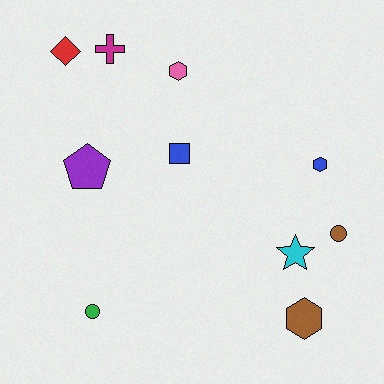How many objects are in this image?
There are 10 objects.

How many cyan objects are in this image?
There is 1 cyan object.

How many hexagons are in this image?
There are 3 hexagons.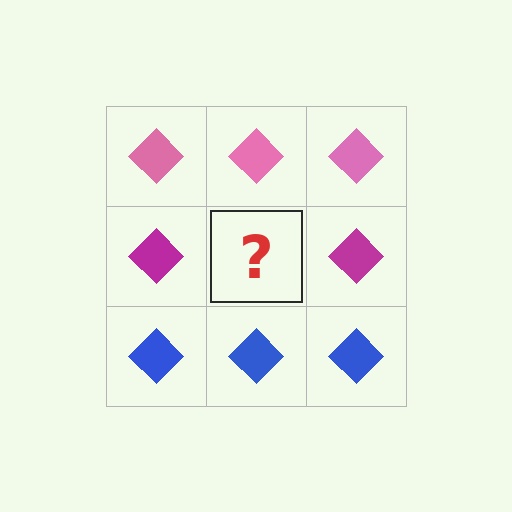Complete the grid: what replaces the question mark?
The question mark should be replaced with a magenta diamond.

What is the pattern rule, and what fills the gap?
The rule is that each row has a consistent color. The gap should be filled with a magenta diamond.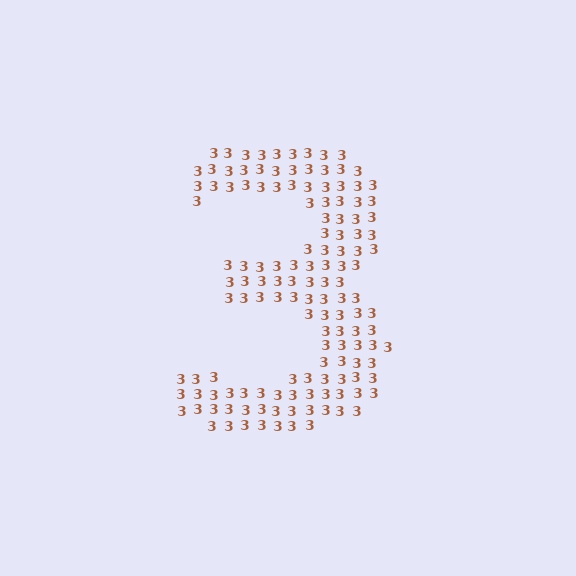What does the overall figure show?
The overall figure shows the digit 3.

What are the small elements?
The small elements are digit 3's.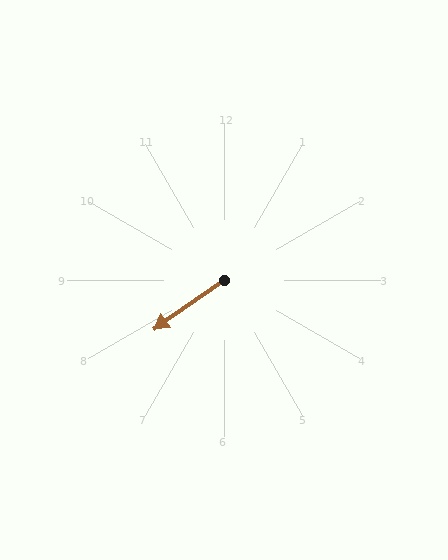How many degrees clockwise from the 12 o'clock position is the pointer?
Approximately 235 degrees.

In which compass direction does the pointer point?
Southwest.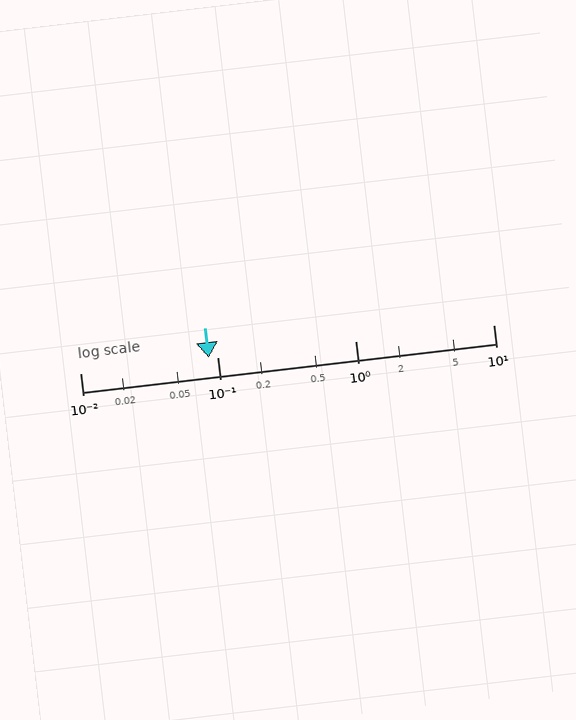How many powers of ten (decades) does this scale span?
The scale spans 3 decades, from 0.01 to 10.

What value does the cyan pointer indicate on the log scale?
The pointer indicates approximately 0.086.